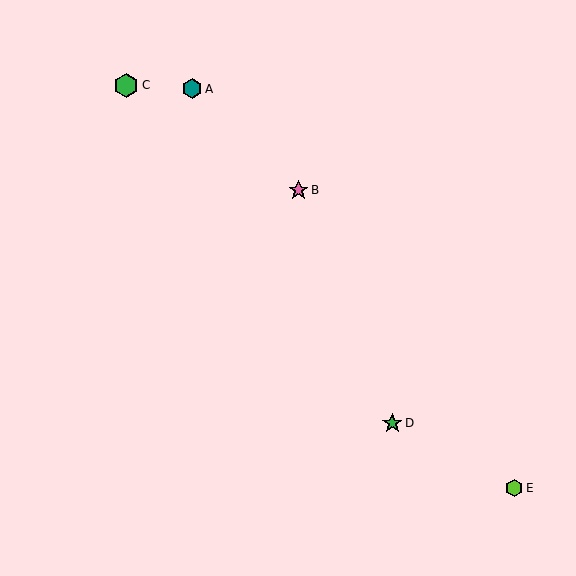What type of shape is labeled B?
Shape B is a pink star.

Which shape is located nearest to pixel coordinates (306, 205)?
The pink star (labeled B) at (298, 190) is nearest to that location.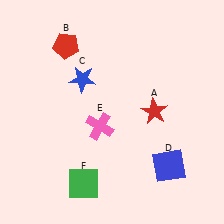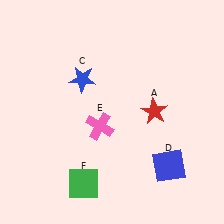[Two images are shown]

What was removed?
The red pentagon (B) was removed in Image 2.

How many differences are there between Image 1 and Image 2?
There is 1 difference between the two images.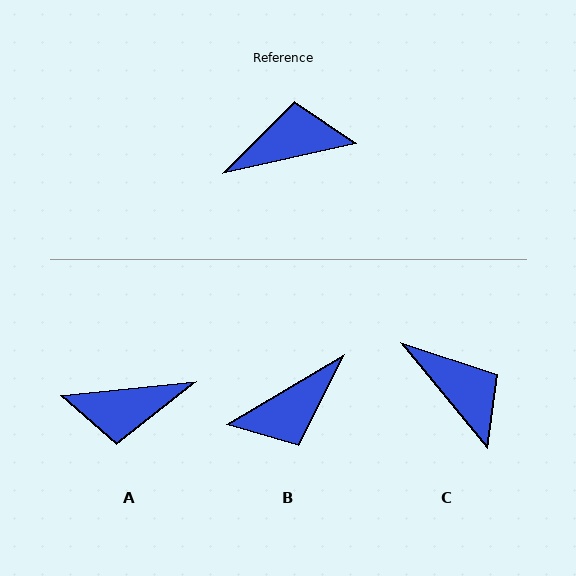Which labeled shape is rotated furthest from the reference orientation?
A, about 173 degrees away.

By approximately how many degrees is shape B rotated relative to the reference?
Approximately 161 degrees clockwise.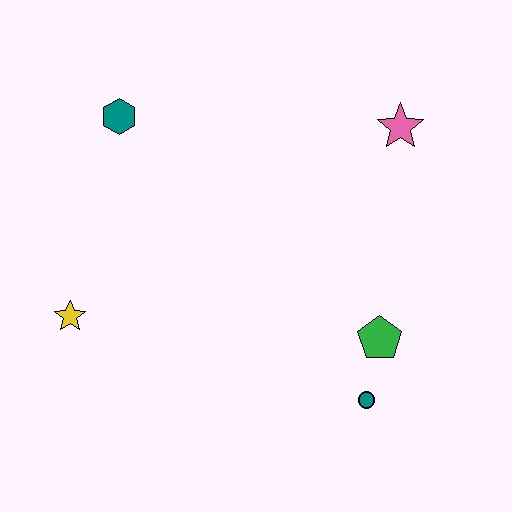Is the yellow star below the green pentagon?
No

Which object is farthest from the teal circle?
The teal hexagon is farthest from the teal circle.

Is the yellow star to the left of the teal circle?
Yes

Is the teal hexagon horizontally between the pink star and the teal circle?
No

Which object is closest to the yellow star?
The teal hexagon is closest to the yellow star.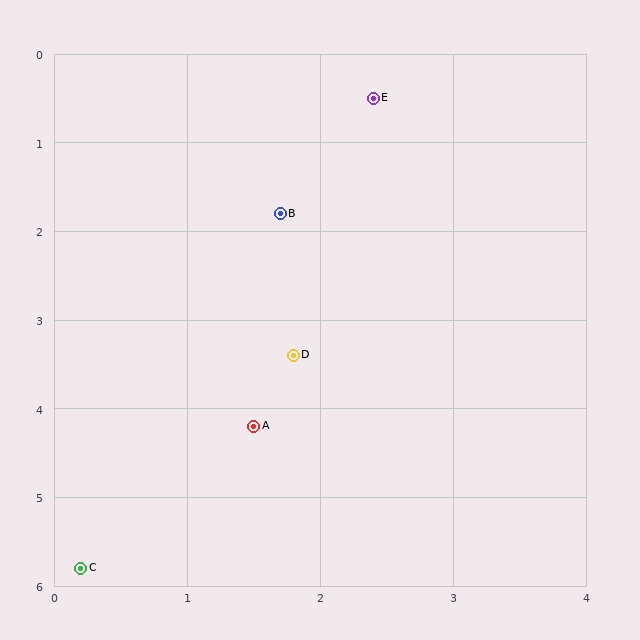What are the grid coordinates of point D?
Point D is at approximately (1.8, 3.4).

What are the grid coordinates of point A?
Point A is at approximately (1.5, 4.2).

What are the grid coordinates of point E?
Point E is at approximately (2.4, 0.5).